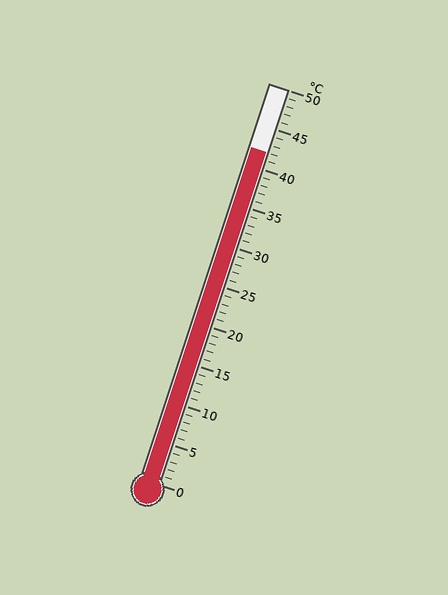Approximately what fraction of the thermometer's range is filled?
The thermometer is filled to approximately 85% of its range.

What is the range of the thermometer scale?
The thermometer scale ranges from 0°C to 50°C.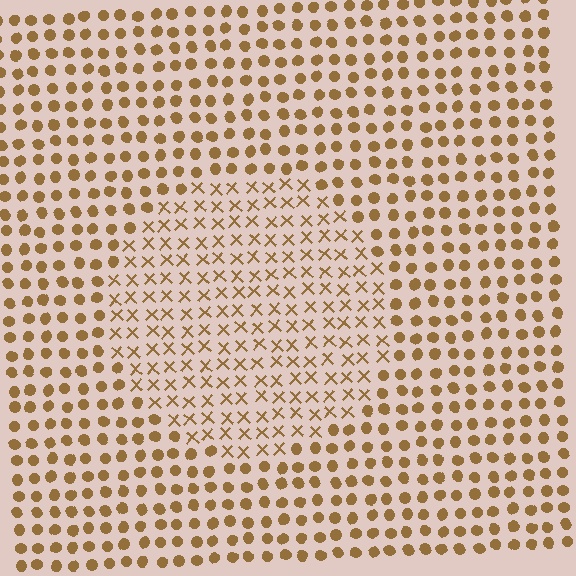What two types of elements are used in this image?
The image uses X marks inside the circle region and circles outside it.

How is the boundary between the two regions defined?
The boundary is defined by a change in element shape: X marks inside vs. circles outside. All elements share the same color and spacing.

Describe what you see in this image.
The image is filled with small brown elements arranged in a uniform grid. A circle-shaped region contains X marks, while the surrounding area contains circles. The boundary is defined purely by the change in element shape.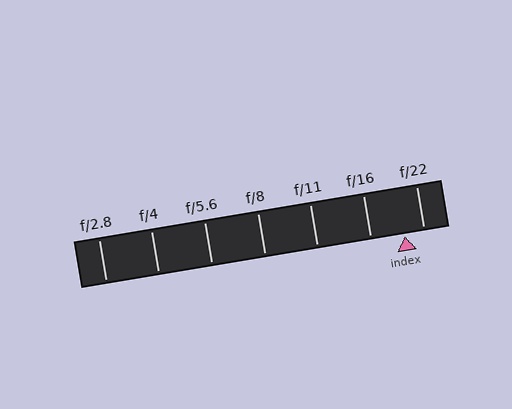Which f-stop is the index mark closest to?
The index mark is closest to f/22.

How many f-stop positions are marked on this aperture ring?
There are 7 f-stop positions marked.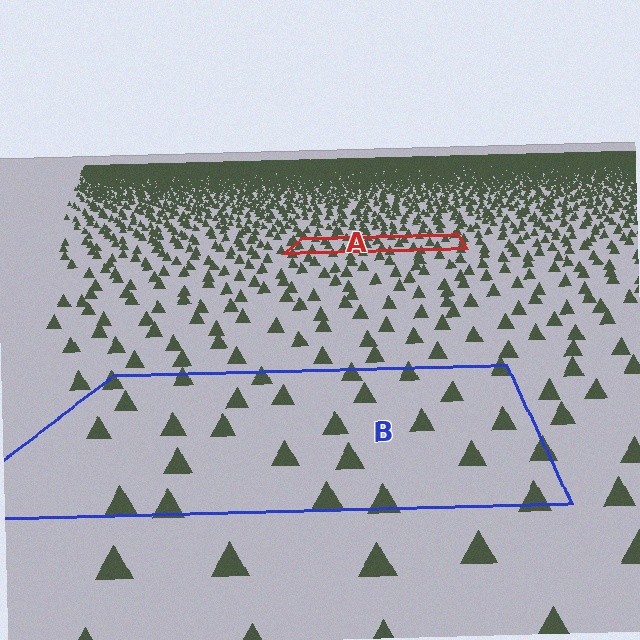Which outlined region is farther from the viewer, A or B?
Region A is farther from the viewer — the texture elements inside it appear smaller and more densely packed.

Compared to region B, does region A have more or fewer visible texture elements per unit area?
Region A has more texture elements per unit area — they are packed more densely because it is farther away.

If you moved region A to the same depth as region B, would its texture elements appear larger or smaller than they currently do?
They would appear larger. At a closer depth, the same texture elements are projected at a bigger on-screen size.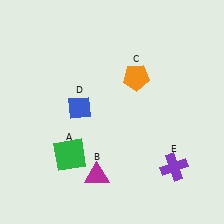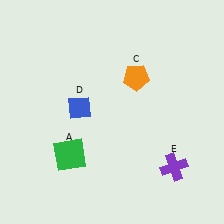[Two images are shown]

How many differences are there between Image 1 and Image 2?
There is 1 difference between the two images.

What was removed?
The magenta triangle (B) was removed in Image 2.